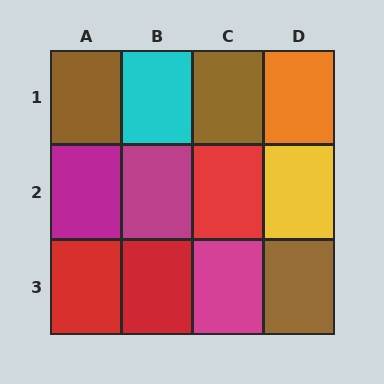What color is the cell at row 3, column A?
Red.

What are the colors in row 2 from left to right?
Magenta, magenta, red, yellow.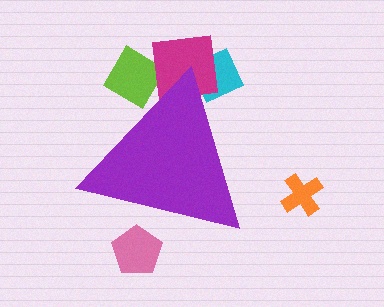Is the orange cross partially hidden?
No, the orange cross is fully visible.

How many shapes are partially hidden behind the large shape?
4 shapes are partially hidden.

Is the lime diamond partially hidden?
Yes, the lime diamond is partially hidden behind the purple triangle.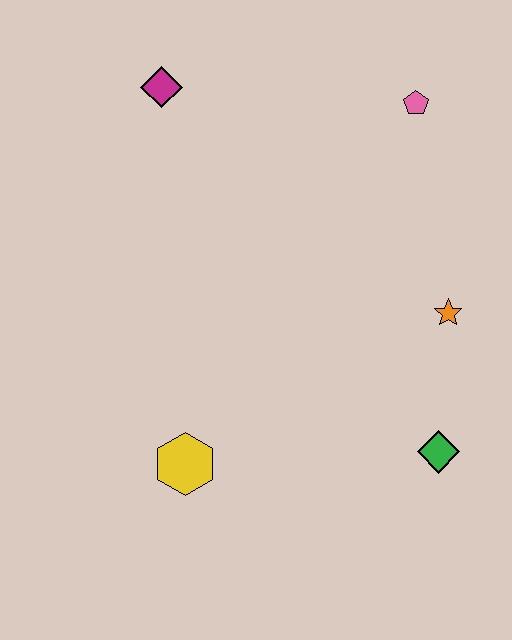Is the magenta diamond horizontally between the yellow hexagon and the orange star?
No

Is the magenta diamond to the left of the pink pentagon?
Yes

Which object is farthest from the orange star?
The magenta diamond is farthest from the orange star.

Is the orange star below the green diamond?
No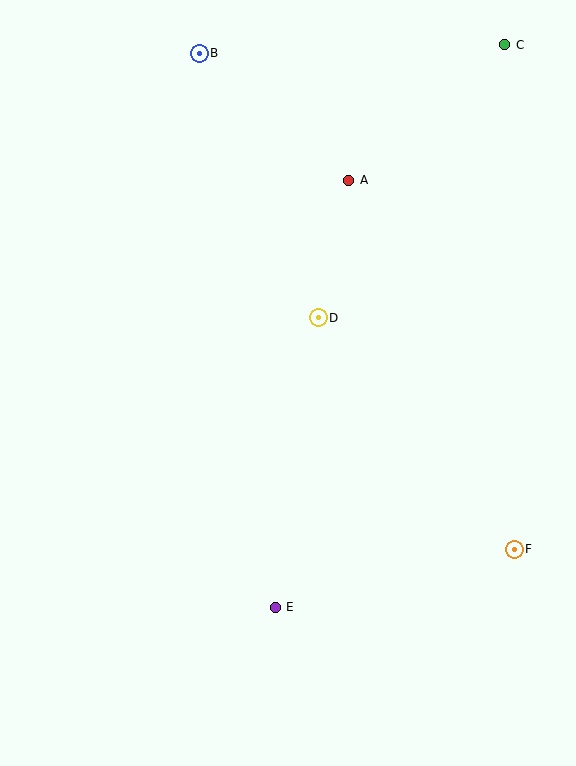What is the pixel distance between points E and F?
The distance between E and F is 246 pixels.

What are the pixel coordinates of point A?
Point A is at (349, 180).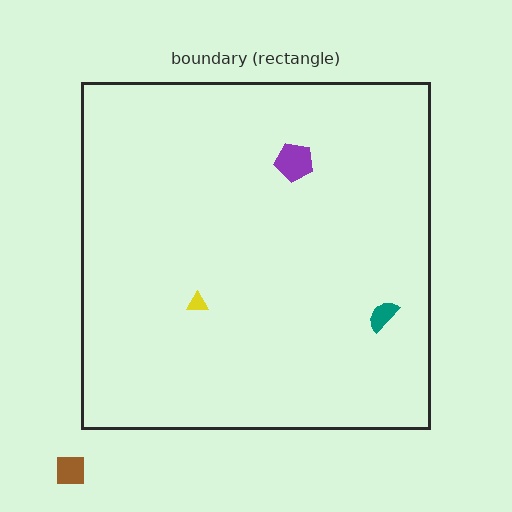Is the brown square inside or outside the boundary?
Outside.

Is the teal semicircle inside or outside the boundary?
Inside.